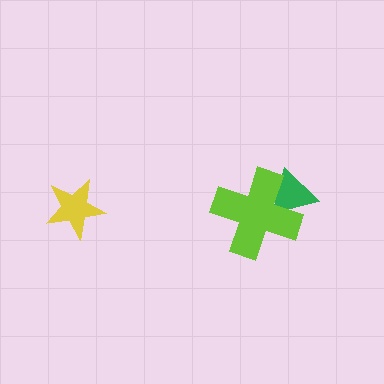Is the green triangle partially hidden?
Yes, it is partially covered by another shape.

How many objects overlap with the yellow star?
0 objects overlap with the yellow star.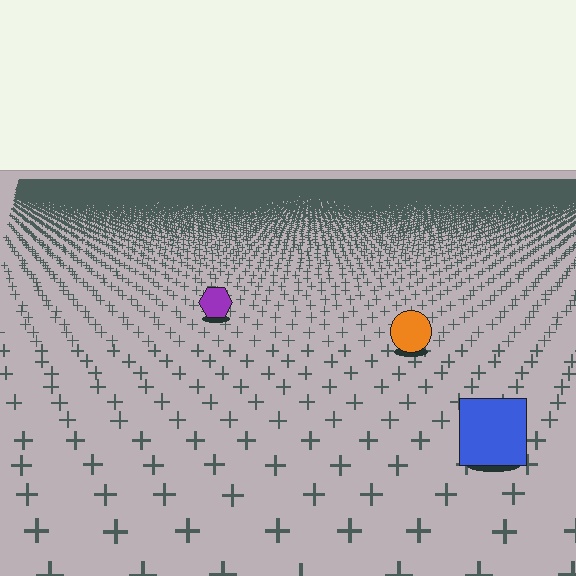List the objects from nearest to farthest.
From nearest to farthest: the blue square, the orange circle, the purple hexagon.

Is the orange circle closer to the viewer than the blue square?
No. The blue square is closer — you can tell from the texture gradient: the ground texture is coarser near it.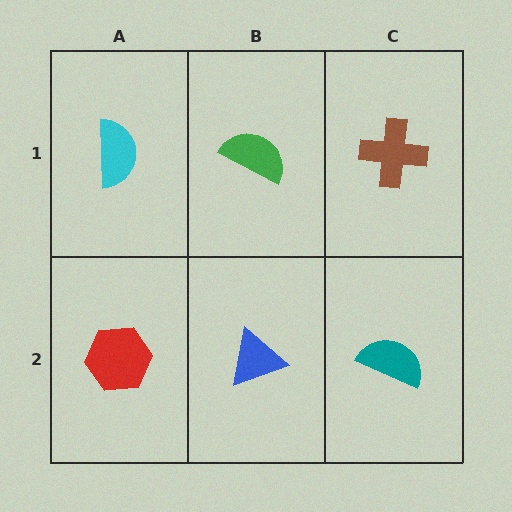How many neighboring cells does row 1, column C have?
2.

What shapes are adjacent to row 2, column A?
A cyan semicircle (row 1, column A), a blue triangle (row 2, column B).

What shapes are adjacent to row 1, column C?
A teal semicircle (row 2, column C), a green semicircle (row 1, column B).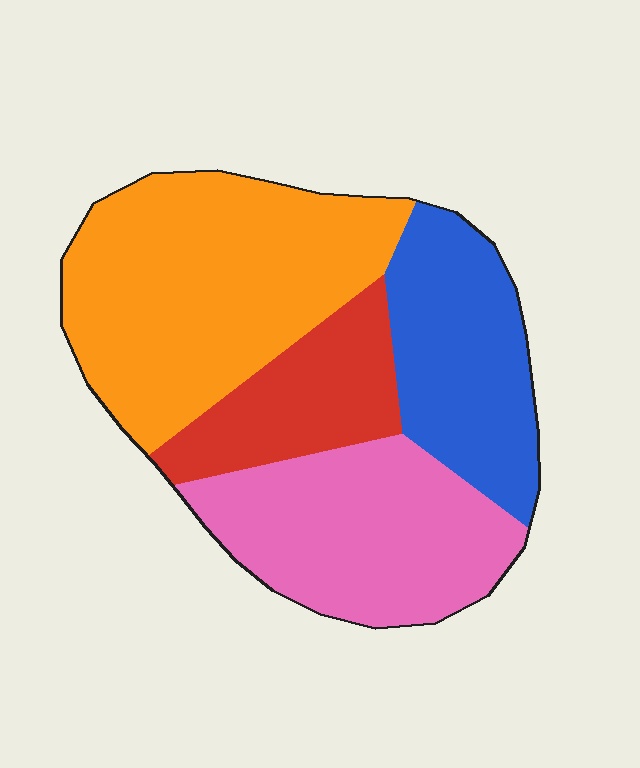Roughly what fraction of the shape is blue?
Blue takes up less than a quarter of the shape.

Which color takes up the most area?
Orange, at roughly 40%.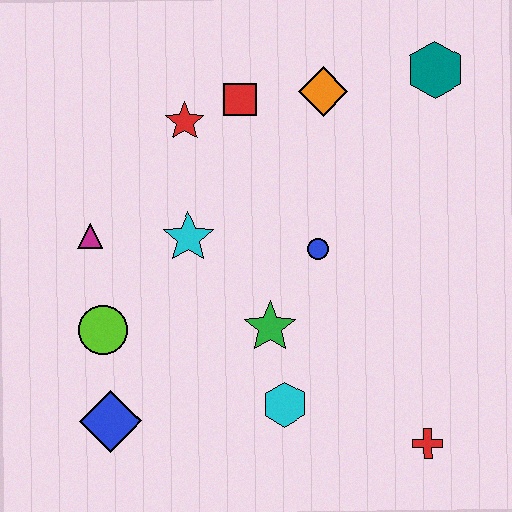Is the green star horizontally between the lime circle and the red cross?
Yes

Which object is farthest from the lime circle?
The teal hexagon is farthest from the lime circle.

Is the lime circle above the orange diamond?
No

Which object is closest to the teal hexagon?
The orange diamond is closest to the teal hexagon.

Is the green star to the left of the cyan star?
No